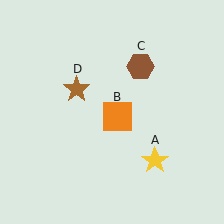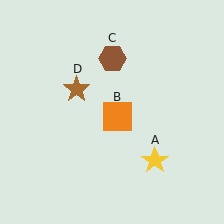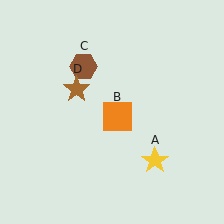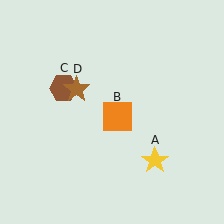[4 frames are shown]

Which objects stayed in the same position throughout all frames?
Yellow star (object A) and orange square (object B) and brown star (object D) remained stationary.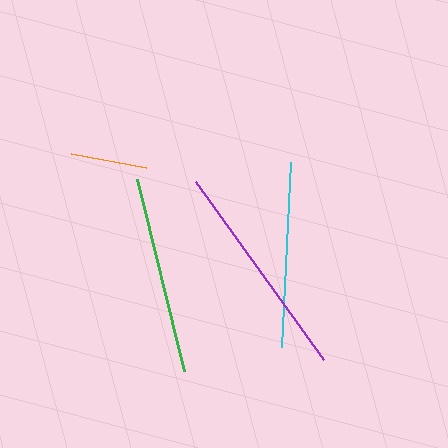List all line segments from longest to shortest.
From longest to shortest: purple, green, cyan, orange.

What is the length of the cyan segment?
The cyan segment is approximately 185 pixels long.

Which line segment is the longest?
The purple line is the longest at approximately 219 pixels.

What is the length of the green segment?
The green segment is approximately 198 pixels long.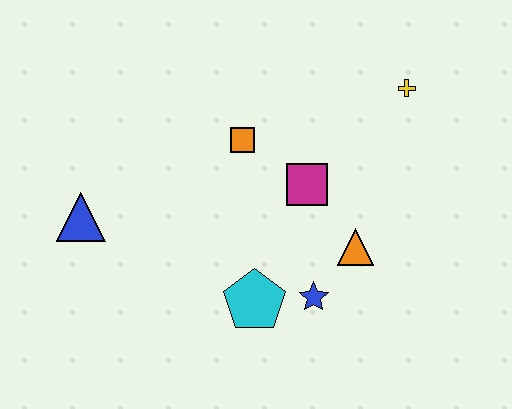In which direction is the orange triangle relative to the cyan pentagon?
The orange triangle is to the right of the cyan pentagon.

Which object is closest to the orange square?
The magenta square is closest to the orange square.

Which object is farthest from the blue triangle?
The yellow cross is farthest from the blue triangle.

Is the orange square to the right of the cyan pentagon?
No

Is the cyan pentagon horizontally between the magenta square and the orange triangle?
No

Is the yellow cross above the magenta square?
Yes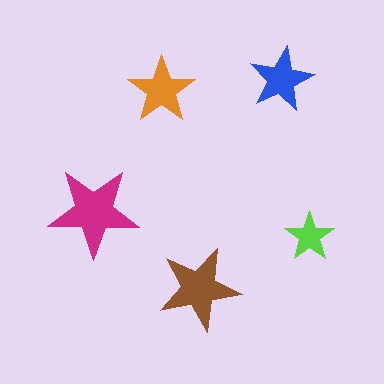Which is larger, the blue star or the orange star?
The orange one.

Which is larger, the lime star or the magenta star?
The magenta one.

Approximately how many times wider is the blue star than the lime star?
About 1.5 times wider.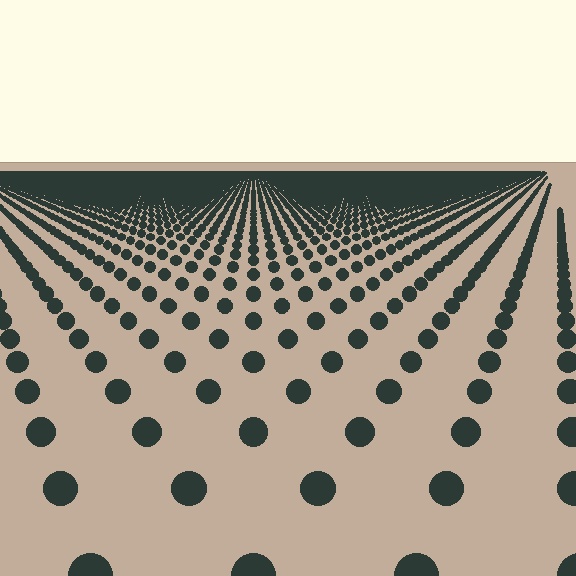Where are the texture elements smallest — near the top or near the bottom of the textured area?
Near the top.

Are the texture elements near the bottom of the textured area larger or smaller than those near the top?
Larger. Near the bottom, elements are closer to the viewer and appear at a bigger on-screen size.